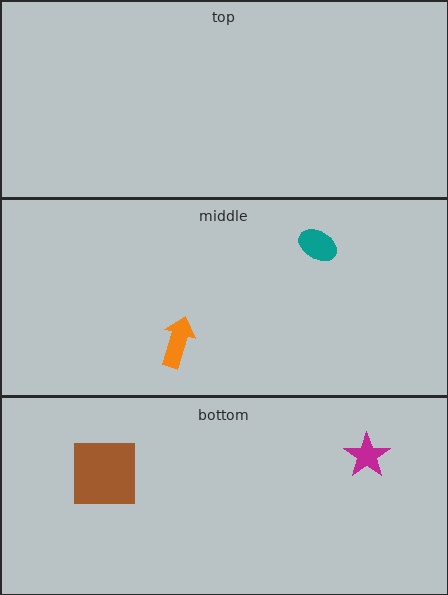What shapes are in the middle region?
The teal ellipse, the orange arrow.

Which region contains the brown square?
The bottom region.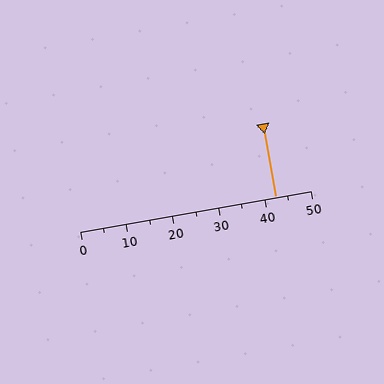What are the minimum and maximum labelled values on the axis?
The axis runs from 0 to 50.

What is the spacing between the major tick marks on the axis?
The major ticks are spaced 10 apart.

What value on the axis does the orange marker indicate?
The marker indicates approximately 42.5.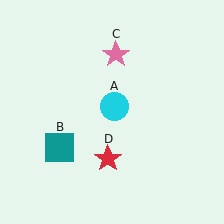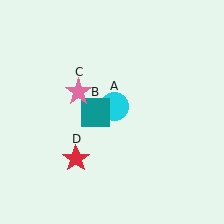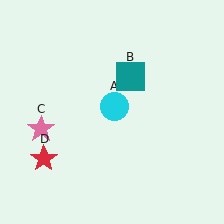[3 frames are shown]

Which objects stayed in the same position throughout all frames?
Cyan circle (object A) remained stationary.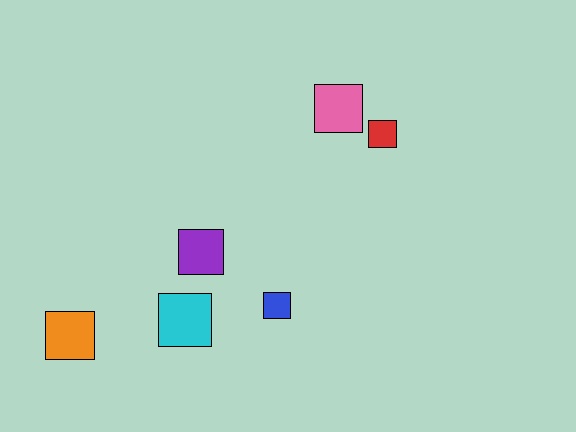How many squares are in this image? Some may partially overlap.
There are 6 squares.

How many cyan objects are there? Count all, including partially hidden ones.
There is 1 cyan object.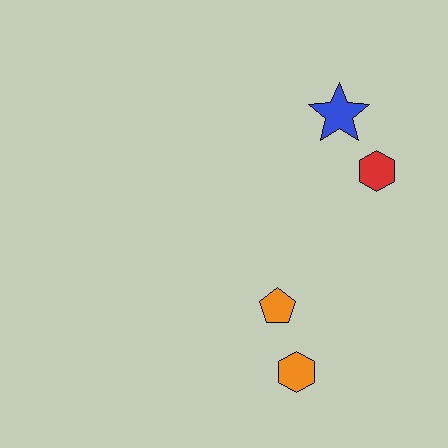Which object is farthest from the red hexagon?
The orange hexagon is farthest from the red hexagon.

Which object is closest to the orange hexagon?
The orange pentagon is closest to the orange hexagon.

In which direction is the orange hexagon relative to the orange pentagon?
The orange hexagon is below the orange pentagon.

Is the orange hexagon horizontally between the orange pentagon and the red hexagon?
Yes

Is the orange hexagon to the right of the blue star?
No